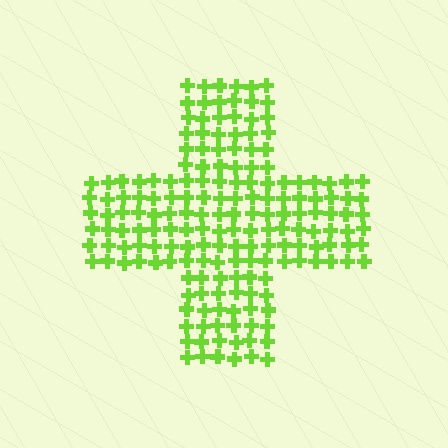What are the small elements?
The small elements are crosses.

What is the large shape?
The large shape is a cross.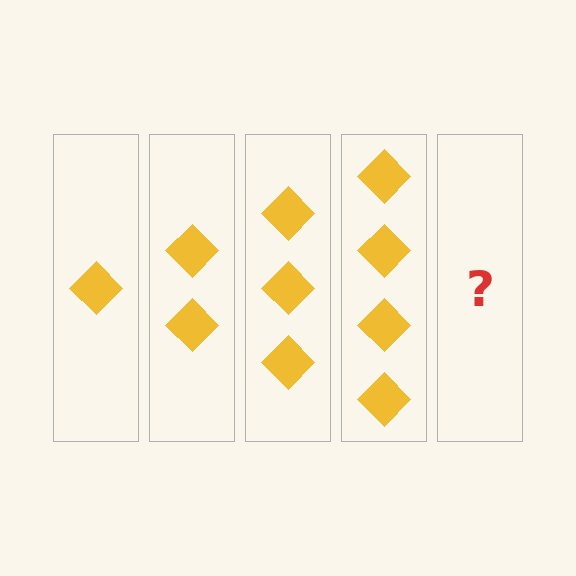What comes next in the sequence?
The next element should be 5 diamonds.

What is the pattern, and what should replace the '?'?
The pattern is that each step adds one more diamond. The '?' should be 5 diamonds.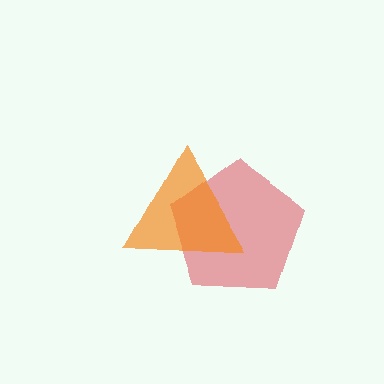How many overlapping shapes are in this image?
There are 2 overlapping shapes in the image.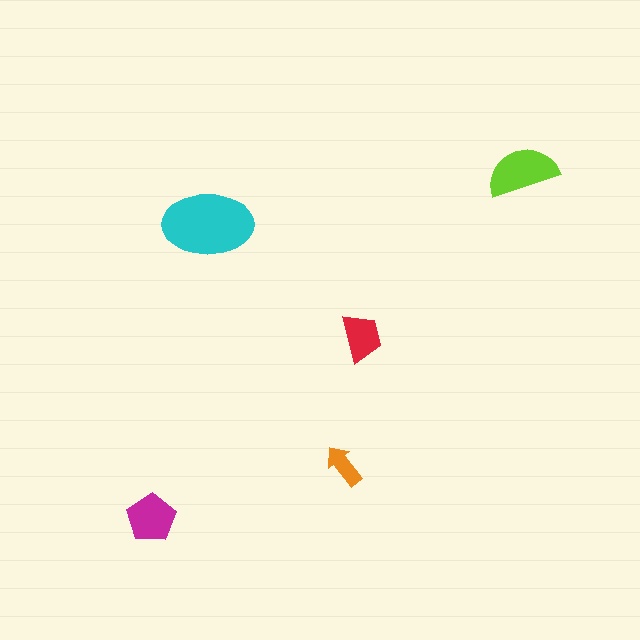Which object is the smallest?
The orange arrow.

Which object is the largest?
The cyan ellipse.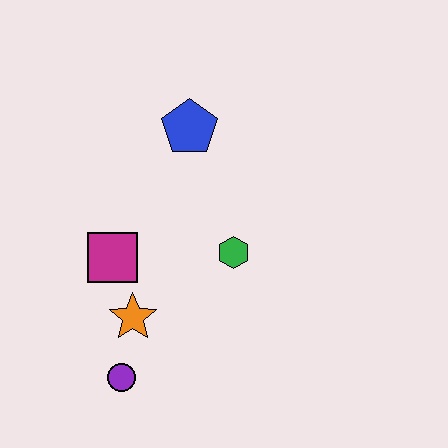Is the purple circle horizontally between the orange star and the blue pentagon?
No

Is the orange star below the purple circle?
No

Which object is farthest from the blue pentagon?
The purple circle is farthest from the blue pentagon.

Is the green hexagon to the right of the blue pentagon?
Yes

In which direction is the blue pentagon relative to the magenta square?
The blue pentagon is above the magenta square.